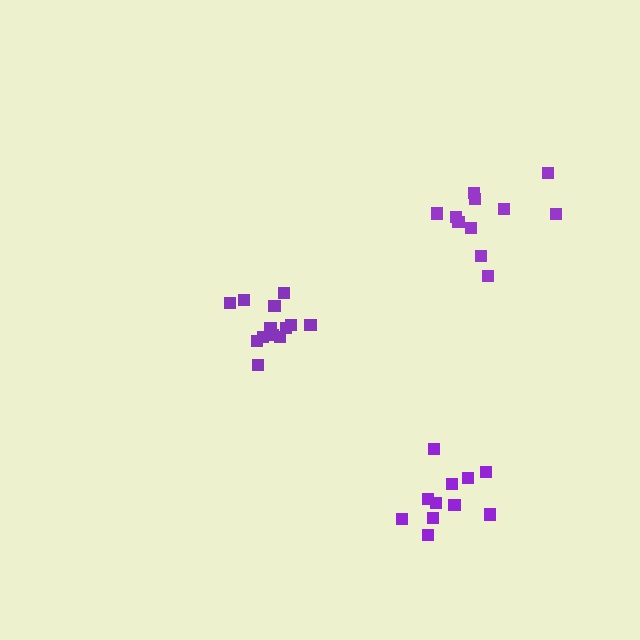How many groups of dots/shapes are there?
There are 3 groups.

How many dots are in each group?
Group 1: 11 dots, Group 2: 13 dots, Group 3: 11 dots (35 total).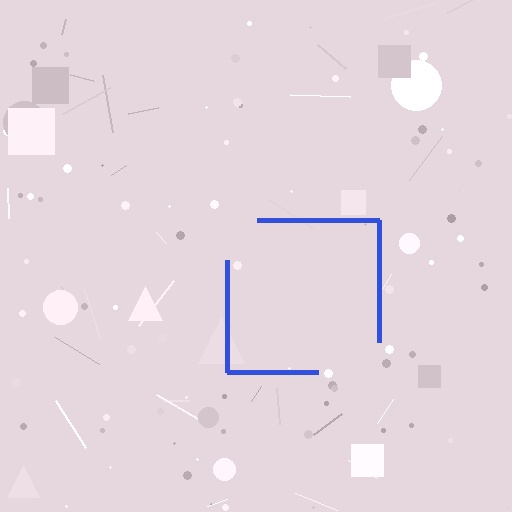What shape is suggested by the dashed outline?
The dashed outline suggests a square.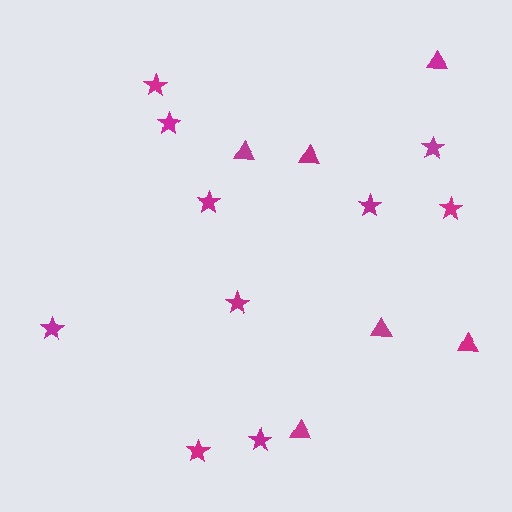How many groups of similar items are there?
There are 2 groups: one group of triangles (6) and one group of stars (10).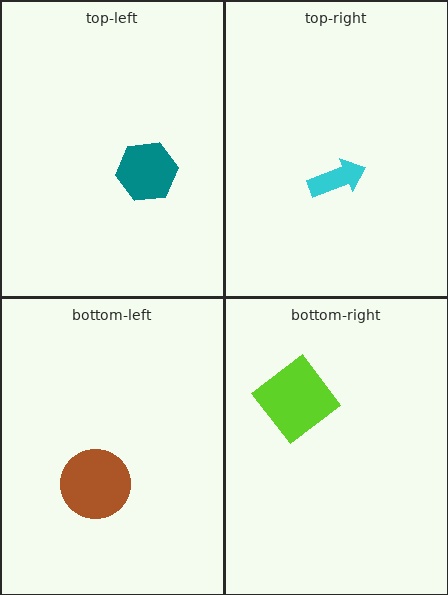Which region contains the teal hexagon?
The top-left region.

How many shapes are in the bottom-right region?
1.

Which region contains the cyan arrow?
The top-right region.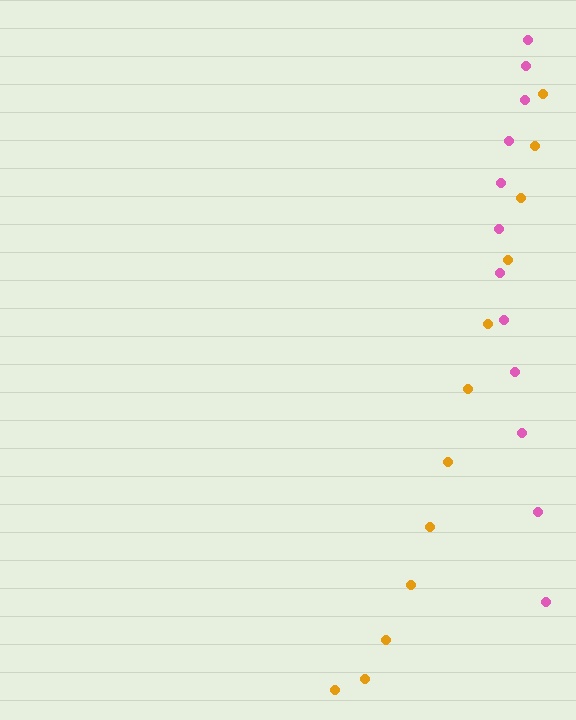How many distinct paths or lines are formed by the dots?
There are 2 distinct paths.